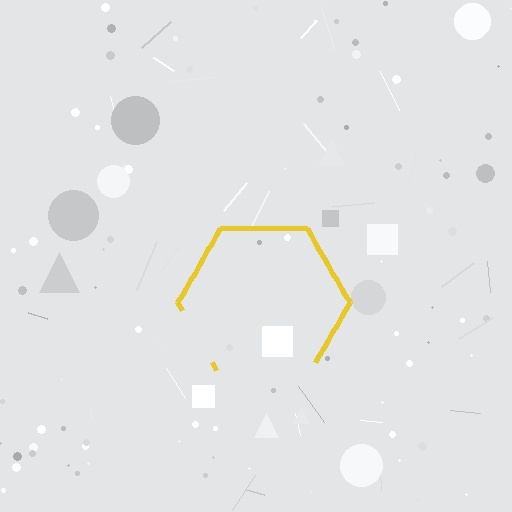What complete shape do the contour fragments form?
The contour fragments form a hexagon.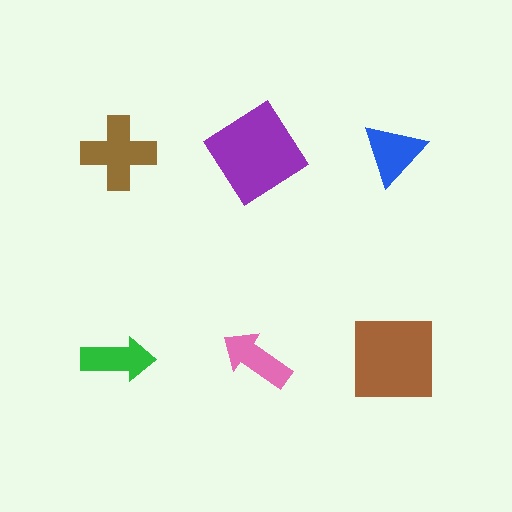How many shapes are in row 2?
3 shapes.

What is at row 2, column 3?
A brown square.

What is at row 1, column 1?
A brown cross.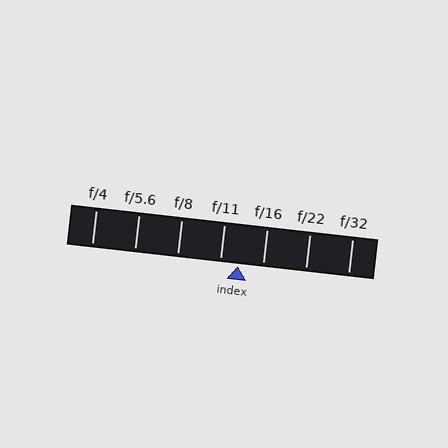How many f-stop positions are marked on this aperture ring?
There are 7 f-stop positions marked.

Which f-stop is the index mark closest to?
The index mark is closest to f/11.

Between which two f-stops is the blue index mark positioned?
The index mark is between f/11 and f/16.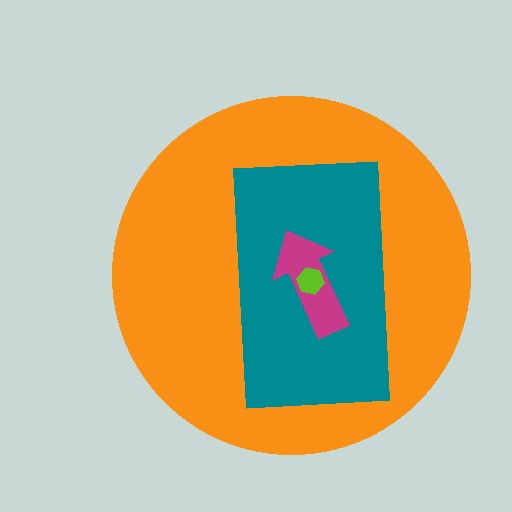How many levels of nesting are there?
4.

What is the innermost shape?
The lime hexagon.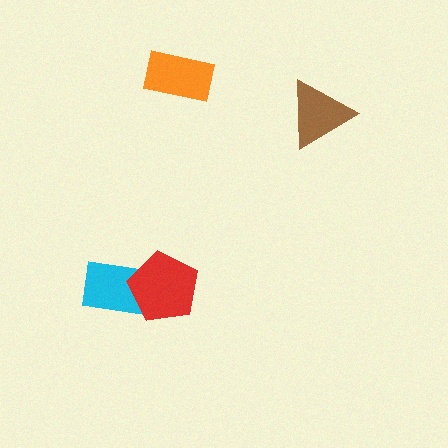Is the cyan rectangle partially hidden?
Yes, it is partially covered by another shape.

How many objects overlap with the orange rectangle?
0 objects overlap with the orange rectangle.